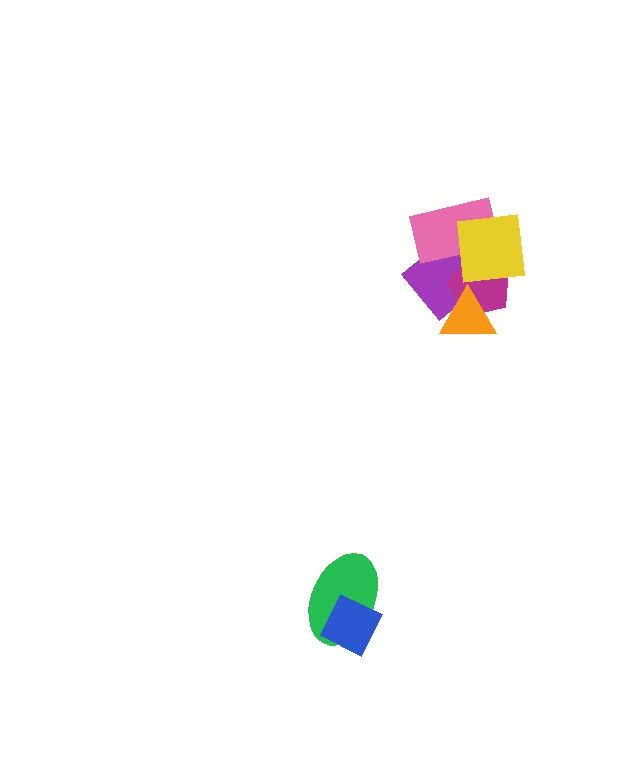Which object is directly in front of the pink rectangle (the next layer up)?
The magenta pentagon is directly in front of the pink rectangle.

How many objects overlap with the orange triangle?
2 objects overlap with the orange triangle.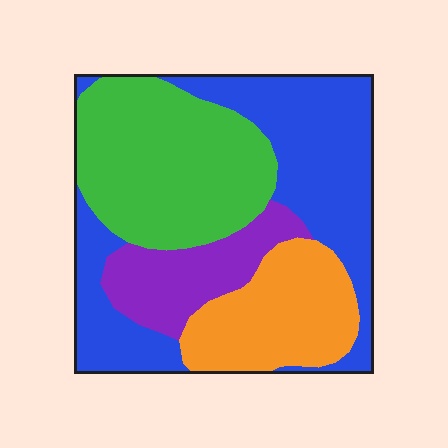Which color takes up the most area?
Blue, at roughly 35%.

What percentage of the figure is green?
Green takes up about one third (1/3) of the figure.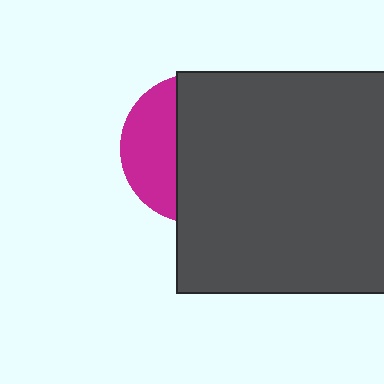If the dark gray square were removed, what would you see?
You would see the complete magenta circle.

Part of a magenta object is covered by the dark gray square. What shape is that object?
It is a circle.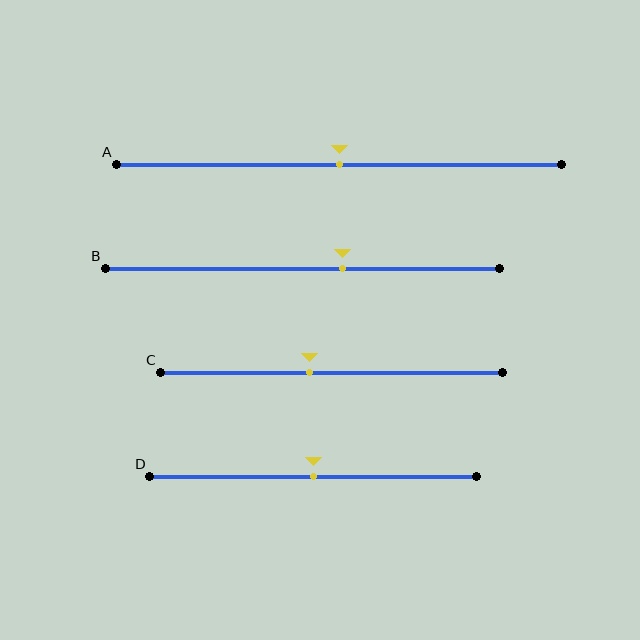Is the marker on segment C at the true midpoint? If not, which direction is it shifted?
No, the marker on segment C is shifted to the left by about 7% of the segment length.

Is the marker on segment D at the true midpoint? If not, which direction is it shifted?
Yes, the marker on segment D is at the true midpoint.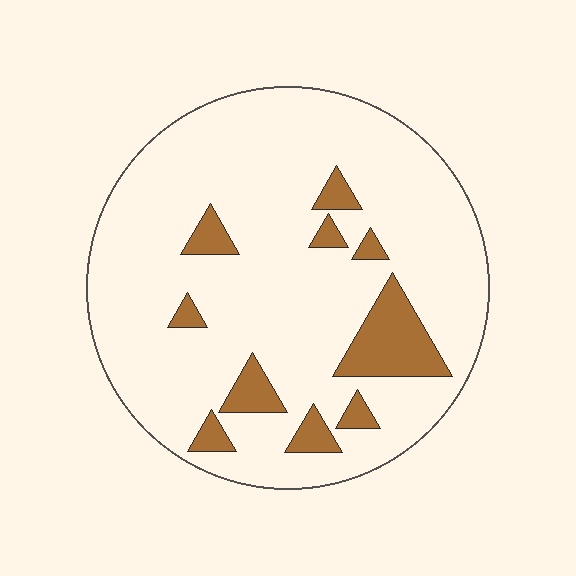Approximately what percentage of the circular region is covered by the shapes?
Approximately 15%.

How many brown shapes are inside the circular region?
10.